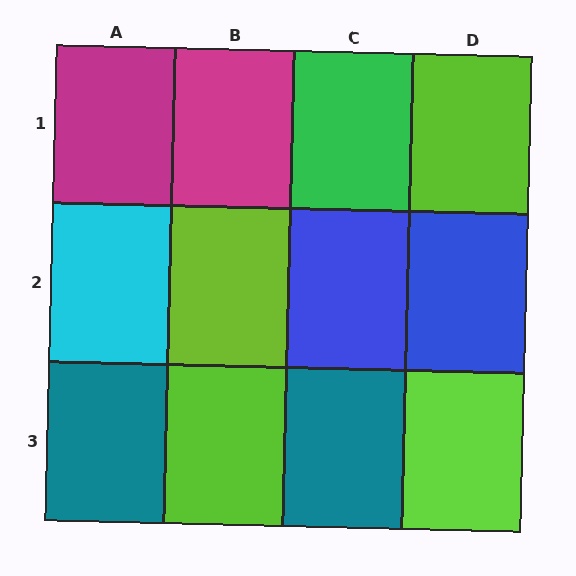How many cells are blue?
2 cells are blue.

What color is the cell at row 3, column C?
Teal.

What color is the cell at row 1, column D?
Lime.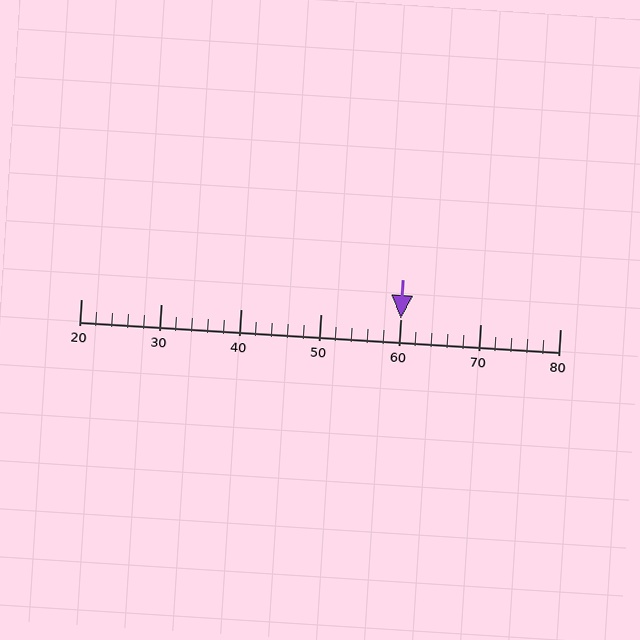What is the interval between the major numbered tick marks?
The major tick marks are spaced 10 units apart.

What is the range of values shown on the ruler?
The ruler shows values from 20 to 80.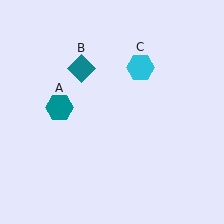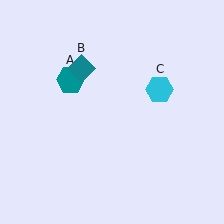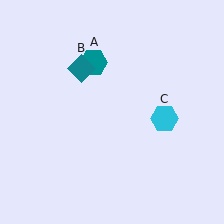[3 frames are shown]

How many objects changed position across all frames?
2 objects changed position: teal hexagon (object A), cyan hexagon (object C).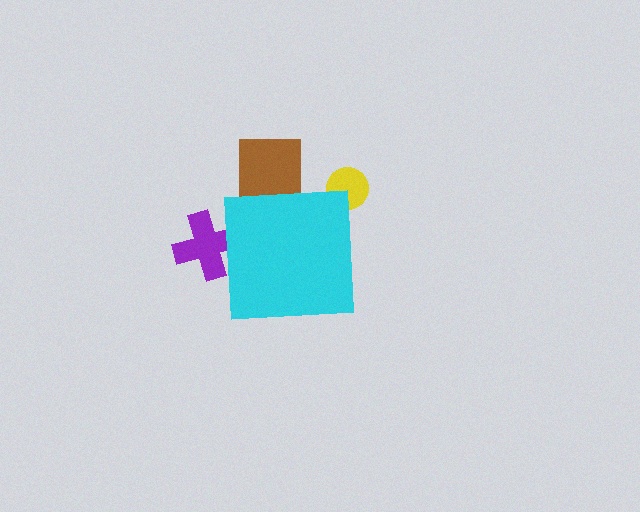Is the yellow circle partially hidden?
Yes, the yellow circle is partially hidden behind the cyan square.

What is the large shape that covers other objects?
A cyan square.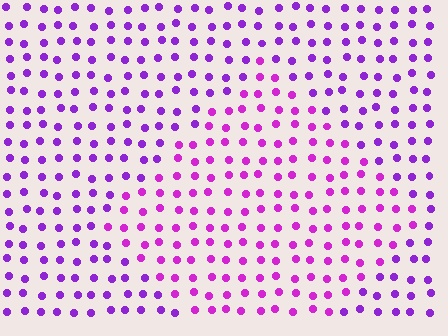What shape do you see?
I see a diamond.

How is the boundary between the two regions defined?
The boundary is defined purely by a slight shift in hue (about 24 degrees). Spacing, size, and orientation are identical on both sides.